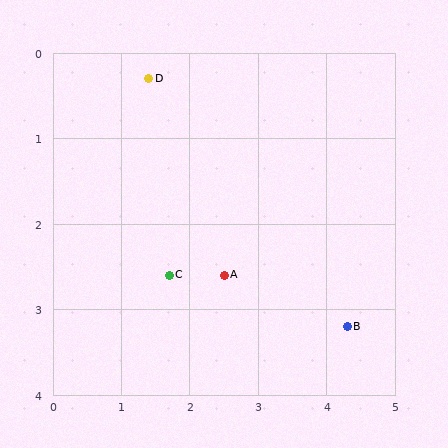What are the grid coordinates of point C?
Point C is at approximately (1.7, 2.6).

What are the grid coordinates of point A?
Point A is at approximately (2.5, 2.6).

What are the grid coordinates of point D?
Point D is at approximately (1.4, 0.3).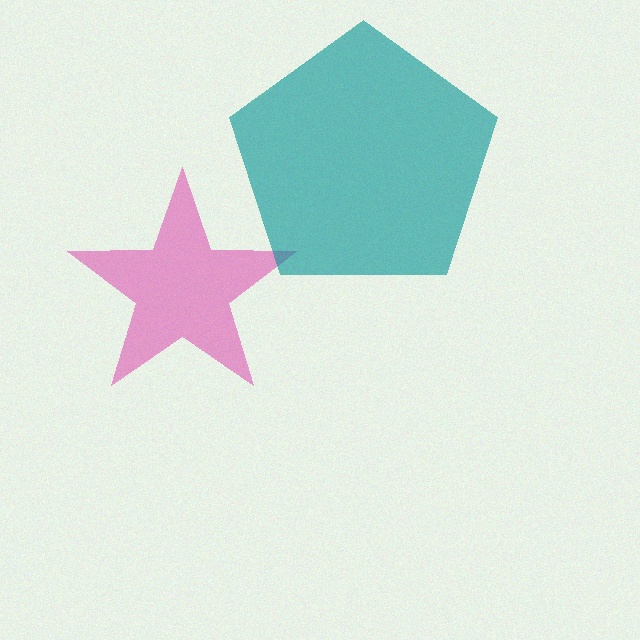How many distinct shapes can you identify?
There are 2 distinct shapes: a pink star, a teal pentagon.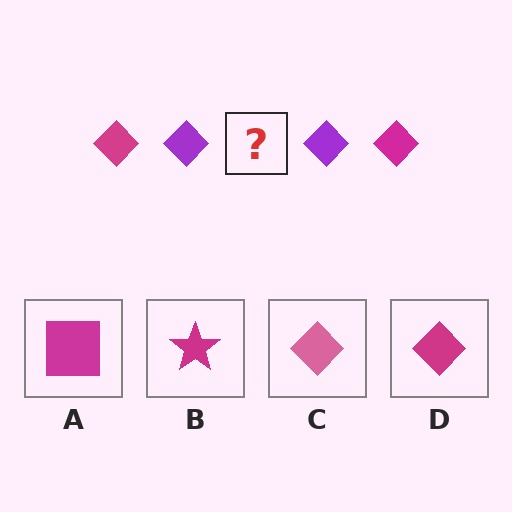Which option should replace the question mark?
Option D.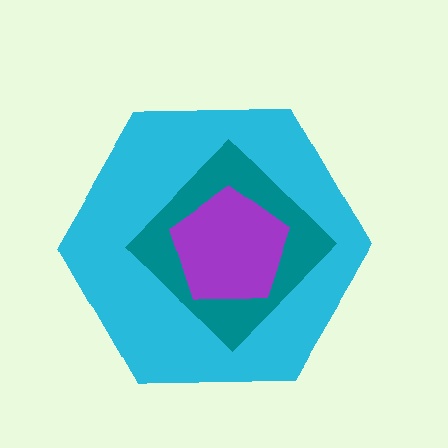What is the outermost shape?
The cyan hexagon.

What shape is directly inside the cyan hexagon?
The teal diamond.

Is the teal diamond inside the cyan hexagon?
Yes.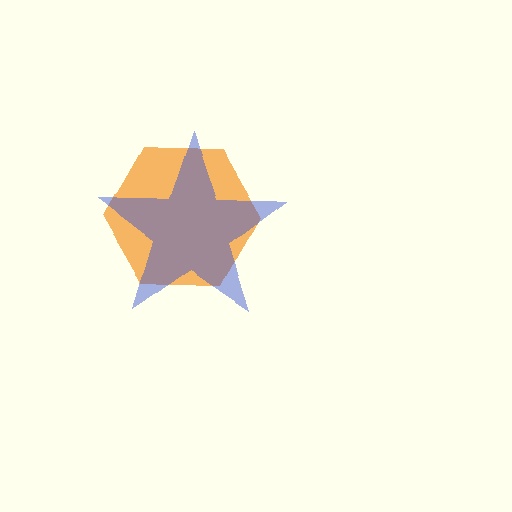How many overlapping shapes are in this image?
There are 2 overlapping shapes in the image.